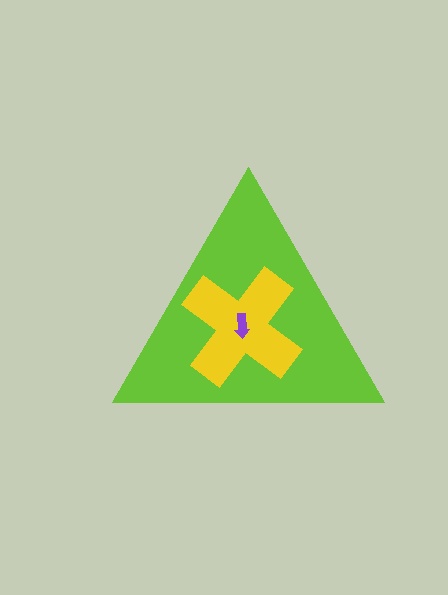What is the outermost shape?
The lime triangle.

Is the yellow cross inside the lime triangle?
Yes.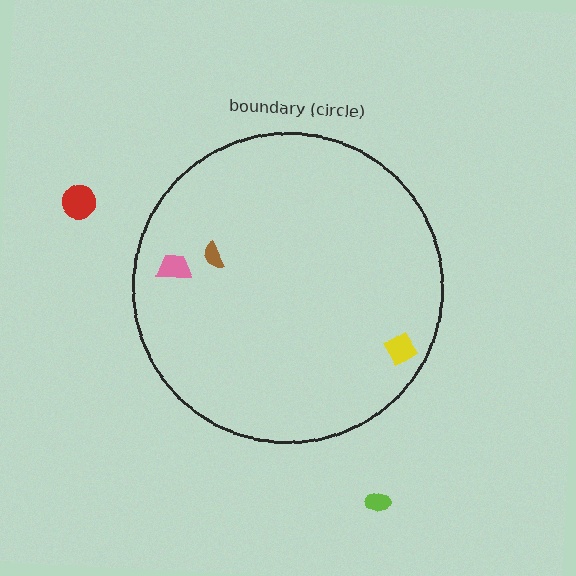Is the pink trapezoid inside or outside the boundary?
Inside.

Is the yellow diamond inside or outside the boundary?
Inside.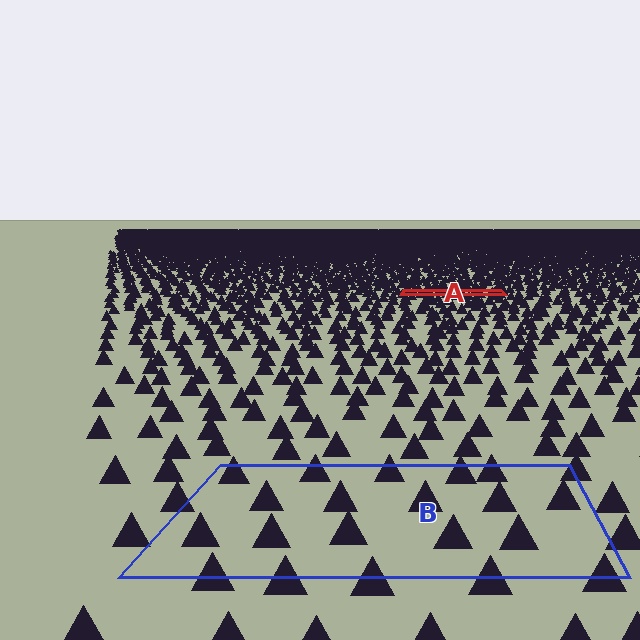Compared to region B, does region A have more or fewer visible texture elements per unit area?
Region A has more texture elements per unit area — they are packed more densely because it is farther away.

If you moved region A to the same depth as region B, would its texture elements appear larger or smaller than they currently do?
They would appear larger. At a closer depth, the same texture elements are projected at a bigger on-screen size.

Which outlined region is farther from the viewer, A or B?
Region A is farther from the viewer — the texture elements inside it appear smaller and more densely packed.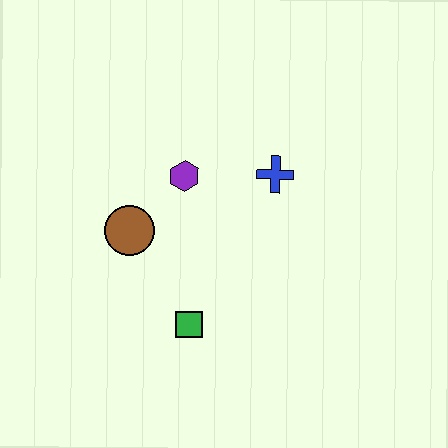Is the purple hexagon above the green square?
Yes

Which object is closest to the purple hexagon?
The brown circle is closest to the purple hexagon.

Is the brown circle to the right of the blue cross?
No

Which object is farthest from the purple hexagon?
The green square is farthest from the purple hexagon.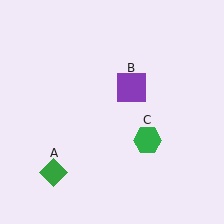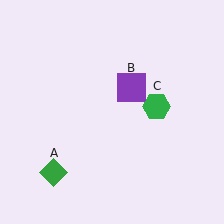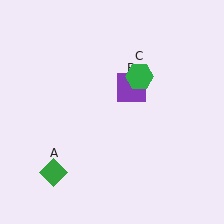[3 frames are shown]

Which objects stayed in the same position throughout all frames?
Green diamond (object A) and purple square (object B) remained stationary.